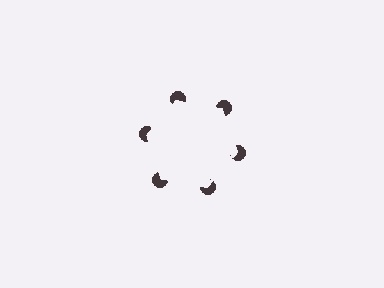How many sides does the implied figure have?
6 sides.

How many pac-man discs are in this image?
There are 6 — one at each vertex of the illusory hexagon.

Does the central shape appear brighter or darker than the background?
It typically appears slightly brighter than the background, even though no actual brightness change is drawn.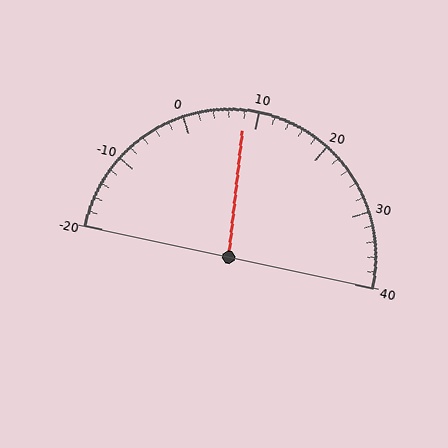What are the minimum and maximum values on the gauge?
The gauge ranges from -20 to 40.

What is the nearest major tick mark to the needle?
The nearest major tick mark is 10.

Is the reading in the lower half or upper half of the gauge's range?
The reading is in the lower half of the range (-20 to 40).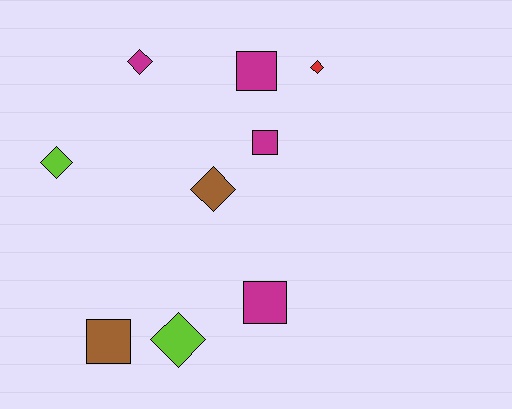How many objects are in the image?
There are 9 objects.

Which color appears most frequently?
Magenta, with 4 objects.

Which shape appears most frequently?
Diamond, with 5 objects.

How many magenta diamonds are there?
There is 1 magenta diamond.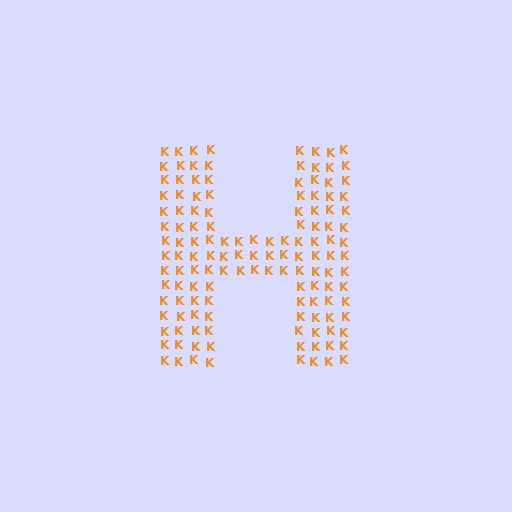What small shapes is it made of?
It is made of small letter K's.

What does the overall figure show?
The overall figure shows the letter H.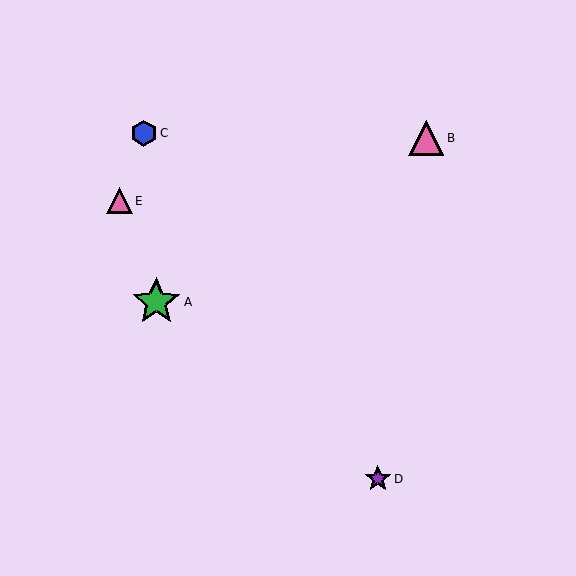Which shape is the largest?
The green star (labeled A) is the largest.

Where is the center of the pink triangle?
The center of the pink triangle is at (120, 201).